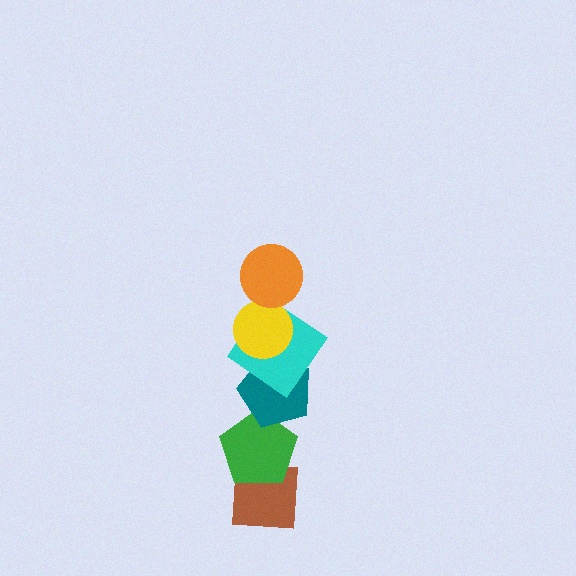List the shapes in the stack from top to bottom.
From top to bottom: the orange circle, the yellow circle, the cyan diamond, the teal pentagon, the green pentagon, the brown square.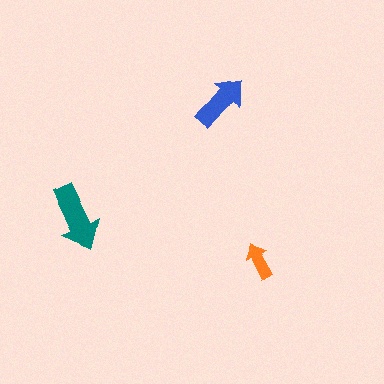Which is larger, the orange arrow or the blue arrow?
The blue one.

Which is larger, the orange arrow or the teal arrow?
The teal one.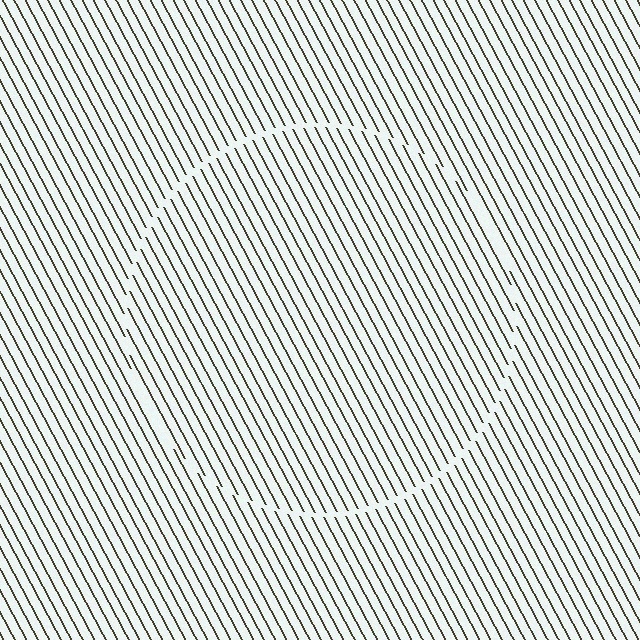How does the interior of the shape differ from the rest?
The interior of the shape contains the same grating, shifted by half a period — the contour is defined by the phase discontinuity where line-ends from the inner and outer gratings abut.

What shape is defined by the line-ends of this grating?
An illusory circle. The interior of the shape contains the same grating, shifted by half a period — the contour is defined by the phase discontinuity where line-ends from the inner and outer gratings abut.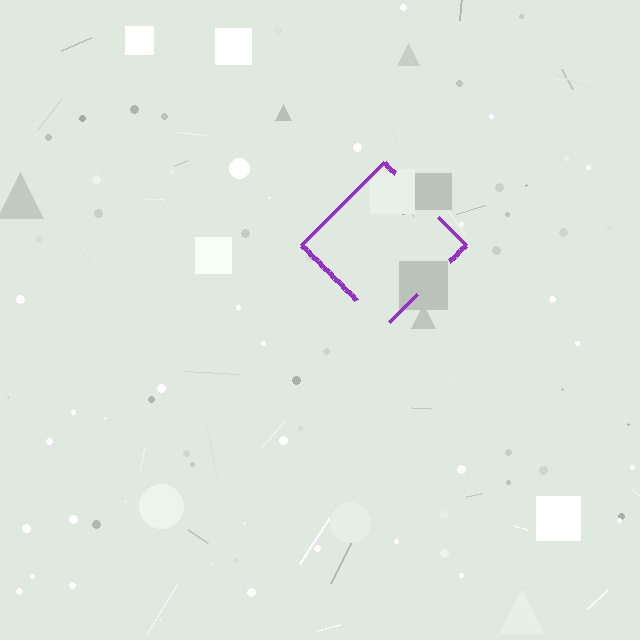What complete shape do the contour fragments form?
The contour fragments form a diamond.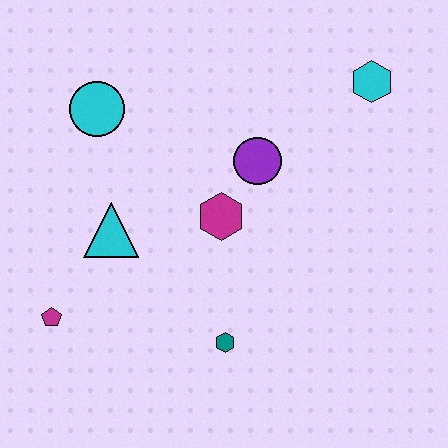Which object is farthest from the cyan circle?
The cyan hexagon is farthest from the cyan circle.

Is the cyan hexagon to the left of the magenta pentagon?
No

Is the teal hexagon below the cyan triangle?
Yes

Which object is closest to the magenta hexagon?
The purple circle is closest to the magenta hexagon.